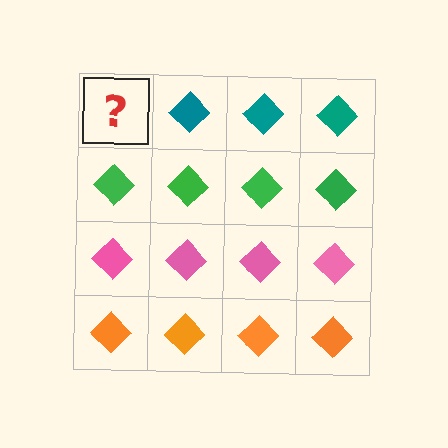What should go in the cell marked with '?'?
The missing cell should contain a teal diamond.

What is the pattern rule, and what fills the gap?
The rule is that each row has a consistent color. The gap should be filled with a teal diamond.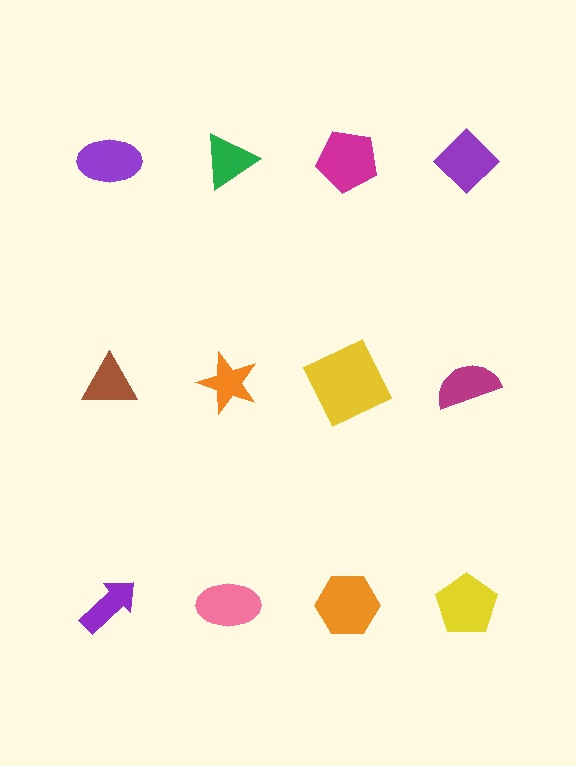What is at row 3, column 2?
A pink ellipse.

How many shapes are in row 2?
4 shapes.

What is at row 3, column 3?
An orange hexagon.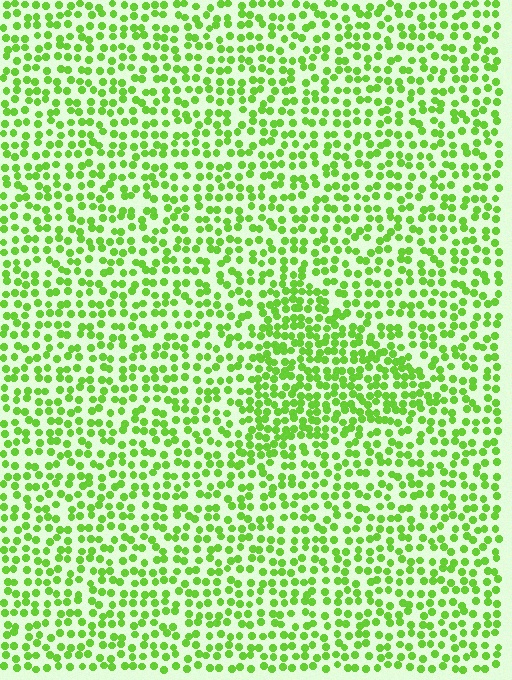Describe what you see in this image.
The image contains small lime elements arranged at two different densities. A triangle-shaped region is visible where the elements are more densely packed than the surrounding area.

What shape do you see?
I see a triangle.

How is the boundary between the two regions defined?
The boundary is defined by a change in element density (approximately 1.6x ratio). All elements are the same color, size, and shape.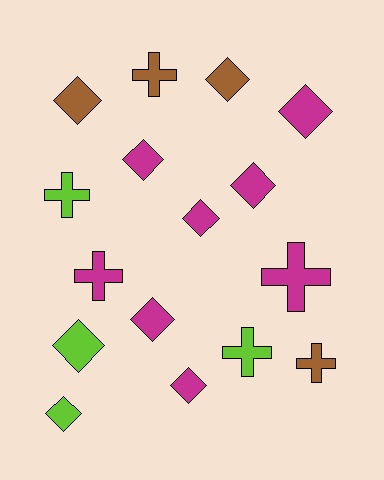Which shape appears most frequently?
Diamond, with 10 objects.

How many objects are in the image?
There are 16 objects.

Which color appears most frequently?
Magenta, with 8 objects.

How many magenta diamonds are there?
There are 6 magenta diamonds.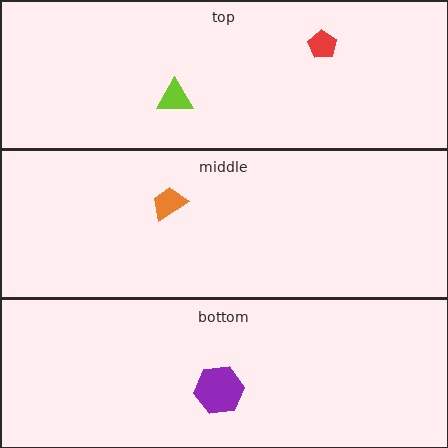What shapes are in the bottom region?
The purple hexagon.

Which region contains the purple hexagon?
The bottom region.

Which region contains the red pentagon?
The top region.